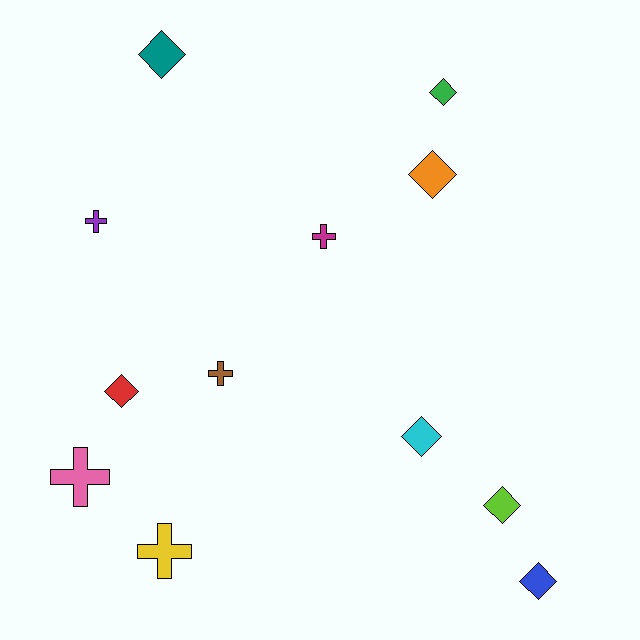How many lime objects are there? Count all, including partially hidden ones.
There is 1 lime object.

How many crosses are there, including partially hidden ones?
There are 5 crosses.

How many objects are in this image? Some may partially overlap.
There are 12 objects.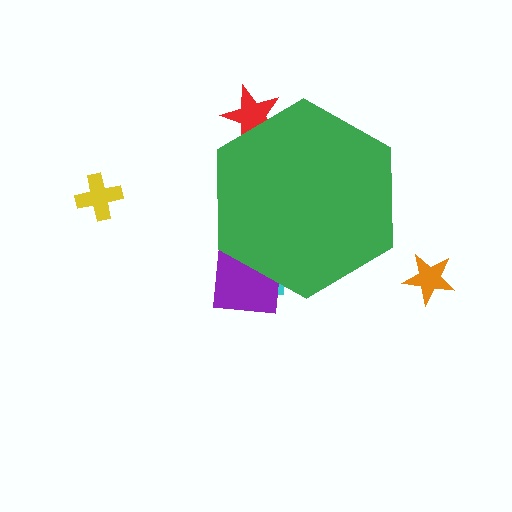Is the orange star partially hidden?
No, the orange star is fully visible.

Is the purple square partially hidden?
Yes, the purple square is partially hidden behind the green hexagon.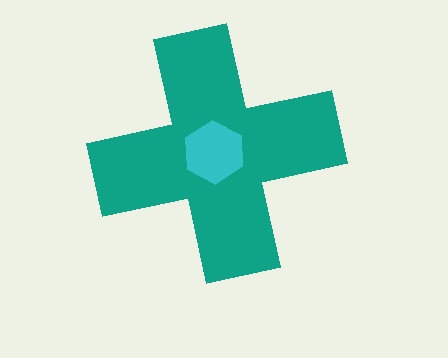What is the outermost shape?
The teal cross.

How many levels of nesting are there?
2.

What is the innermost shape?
The cyan hexagon.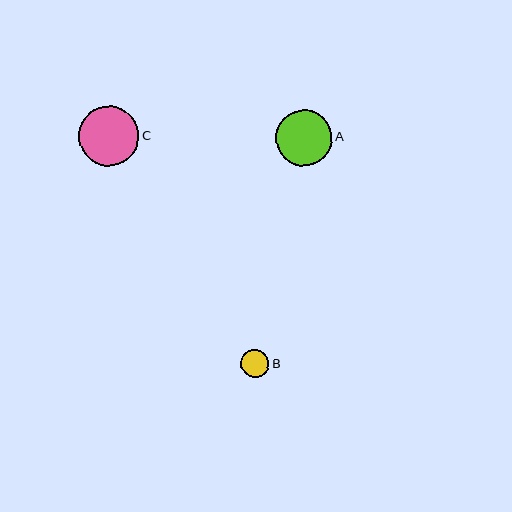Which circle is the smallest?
Circle B is the smallest with a size of approximately 28 pixels.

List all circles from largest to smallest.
From largest to smallest: C, A, B.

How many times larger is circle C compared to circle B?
Circle C is approximately 2.2 times the size of circle B.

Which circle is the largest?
Circle C is the largest with a size of approximately 61 pixels.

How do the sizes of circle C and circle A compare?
Circle C and circle A are approximately the same size.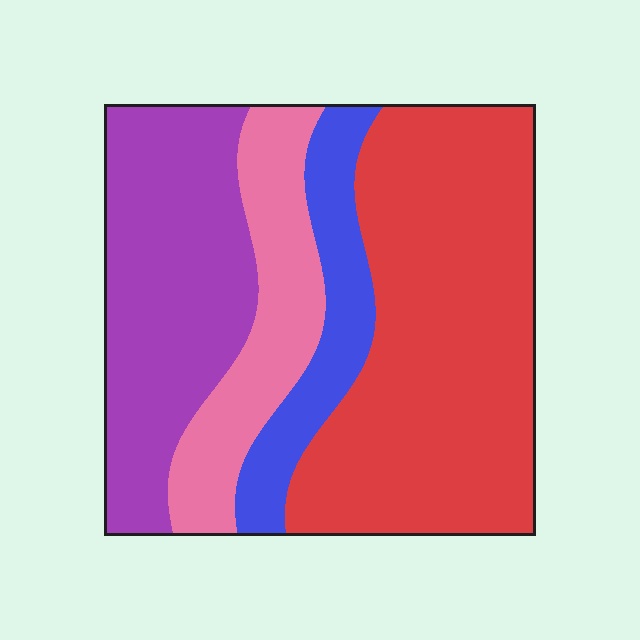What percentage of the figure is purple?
Purple takes up between a sixth and a third of the figure.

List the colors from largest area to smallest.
From largest to smallest: red, purple, pink, blue.